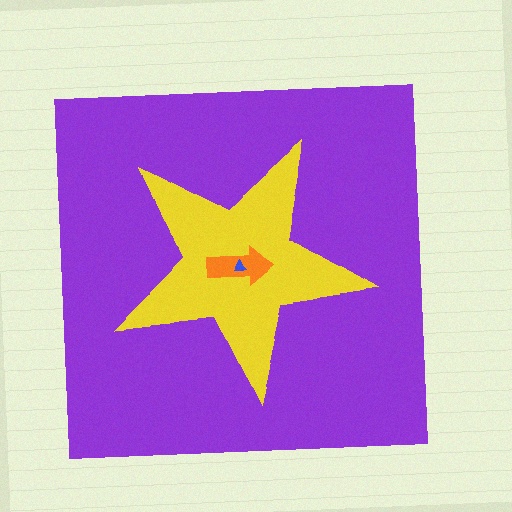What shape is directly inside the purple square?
The yellow star.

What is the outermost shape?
The purple square.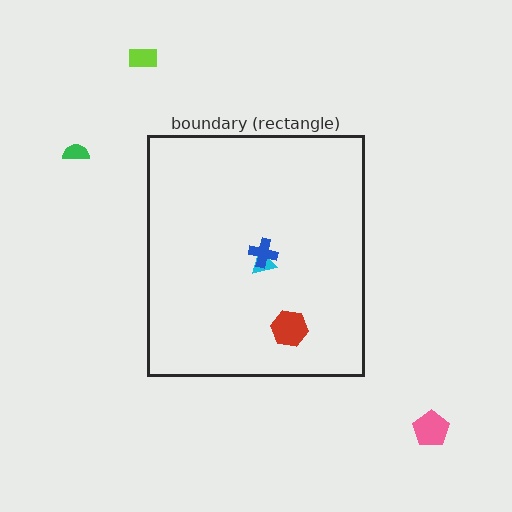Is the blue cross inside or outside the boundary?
Inside.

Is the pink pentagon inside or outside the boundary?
Outside.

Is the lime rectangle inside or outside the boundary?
Outside.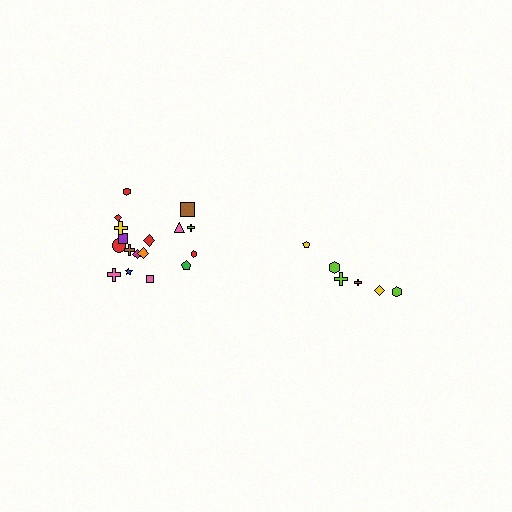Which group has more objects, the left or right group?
The left group.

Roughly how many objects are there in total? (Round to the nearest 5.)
Roughly 25 objects in total.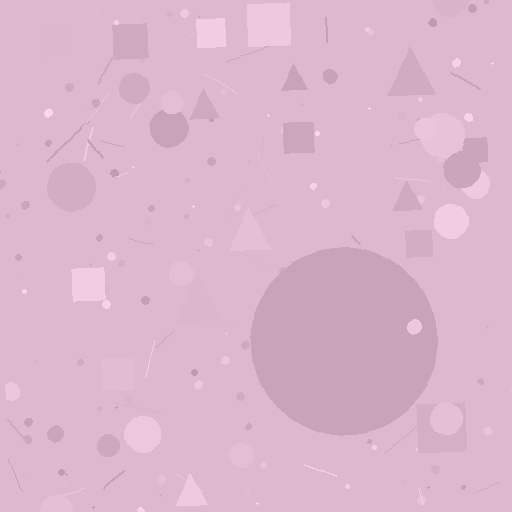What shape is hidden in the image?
A circle is hidden in the image.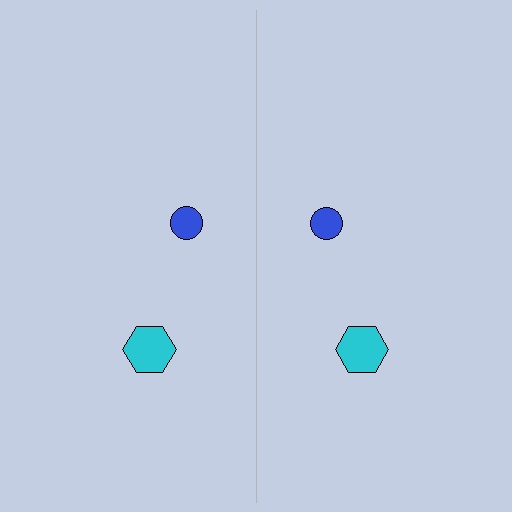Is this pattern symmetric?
Yes, this pattern has bilateral (reflection) symmetry.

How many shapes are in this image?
There are 4 shapes in this image.